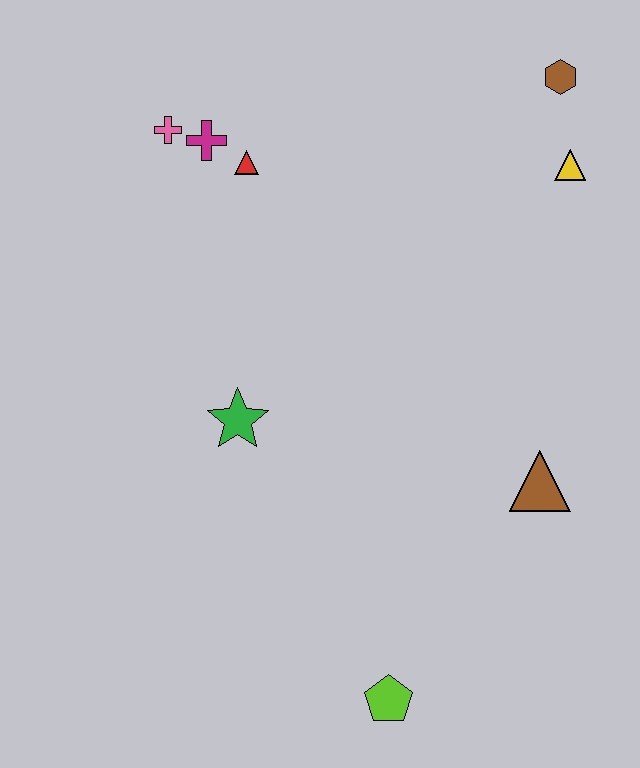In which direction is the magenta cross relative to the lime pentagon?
The magenta cross is above the lime pentagon.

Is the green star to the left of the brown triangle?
Yes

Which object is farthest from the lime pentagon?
The brown hexagon is farthest from the lime pentagon.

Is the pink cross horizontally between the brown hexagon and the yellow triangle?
No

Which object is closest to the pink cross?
The magenta cross is closest to the pink cross.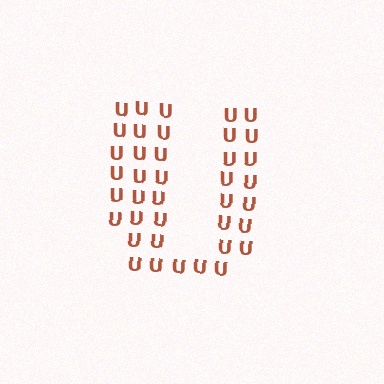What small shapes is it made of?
It is made of small letter U's.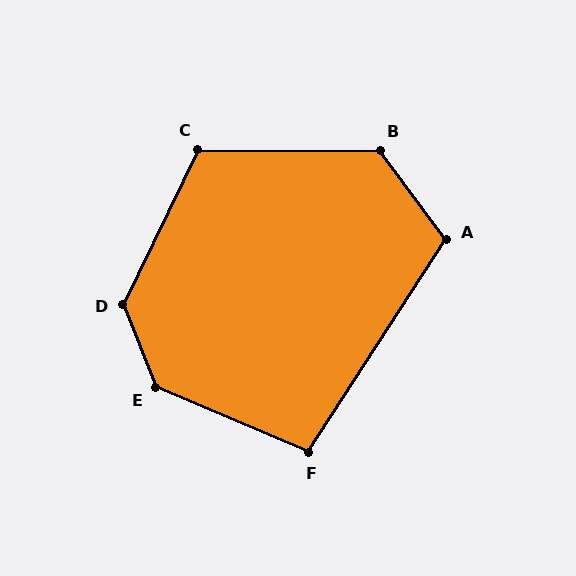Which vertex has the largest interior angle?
E, at approximately 134 degrees.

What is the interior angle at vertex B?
Approximately 127 degrees (obtuse).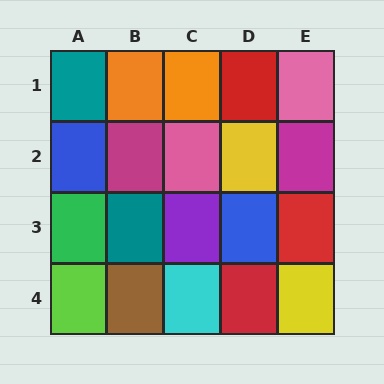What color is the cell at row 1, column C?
Orange.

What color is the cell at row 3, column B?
Teal.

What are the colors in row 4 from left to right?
Lime, brown, cyan, red, yellow.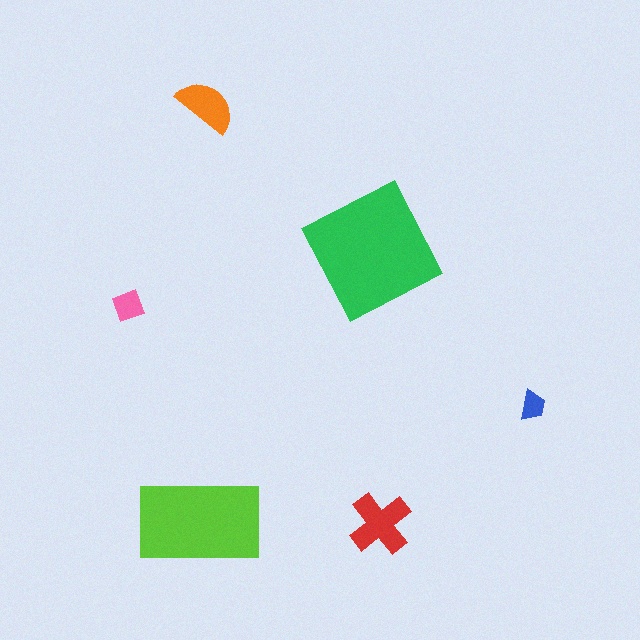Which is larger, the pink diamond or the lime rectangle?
The lime rectangle.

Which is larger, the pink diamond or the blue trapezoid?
The pink diamond.